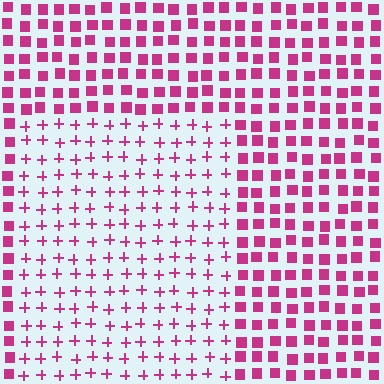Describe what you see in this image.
The image is filled with small magenta elements arranged in a uniform grid. A rectangle-shaped region contains plus signs, while the surrounding area contains squares. The boundary is defined purely by the change in element shape.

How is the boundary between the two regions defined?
The boundary is defined by a change in element shape: plus signs inside vs. squares outside. All elements share the same color and spacing.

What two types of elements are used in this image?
The image uses plus signs inside the rectangle region and squares outside it.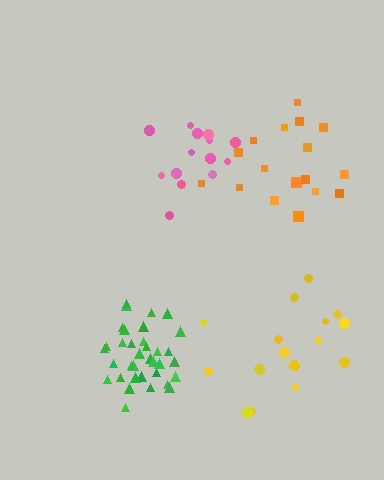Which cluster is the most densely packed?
Green.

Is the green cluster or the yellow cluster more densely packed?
Green.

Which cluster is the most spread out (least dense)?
Yellow.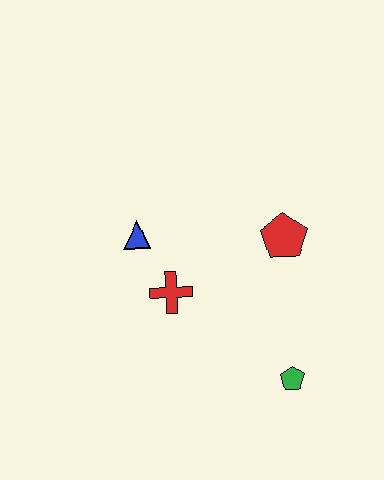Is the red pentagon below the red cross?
No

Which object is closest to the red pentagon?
The red cross is closest to the red pentagon.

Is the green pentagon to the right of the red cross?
Yes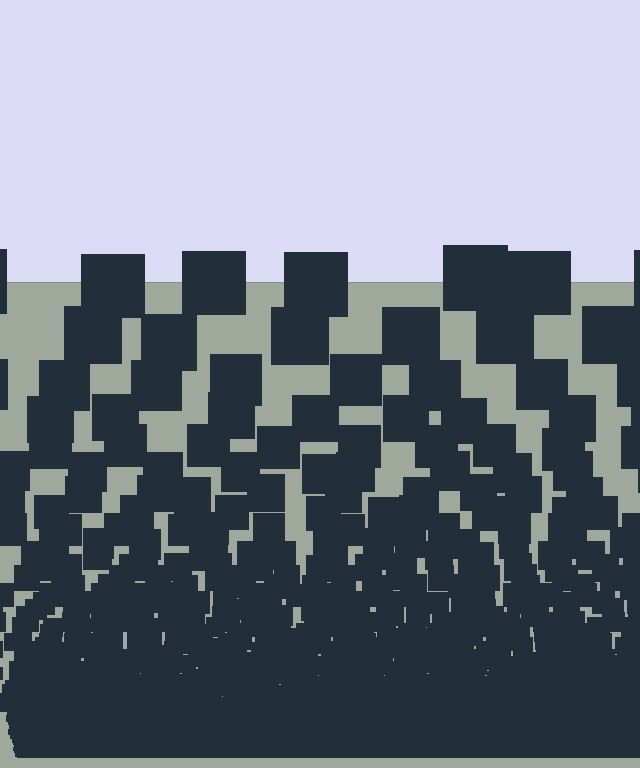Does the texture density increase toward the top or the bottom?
Density increases toward the bottom.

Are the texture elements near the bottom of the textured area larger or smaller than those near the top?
Smaller. The gradient is inverted — elements near the bottom are smaller and denser.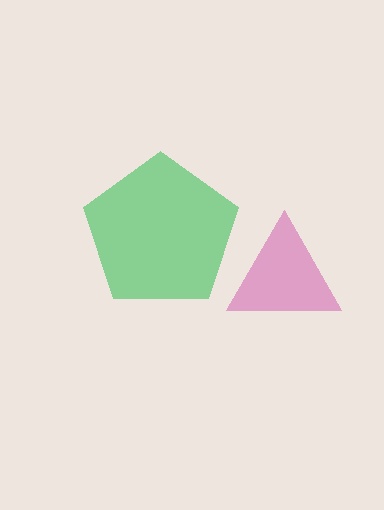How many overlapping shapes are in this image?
There are 2 overlapping shapes in the image.